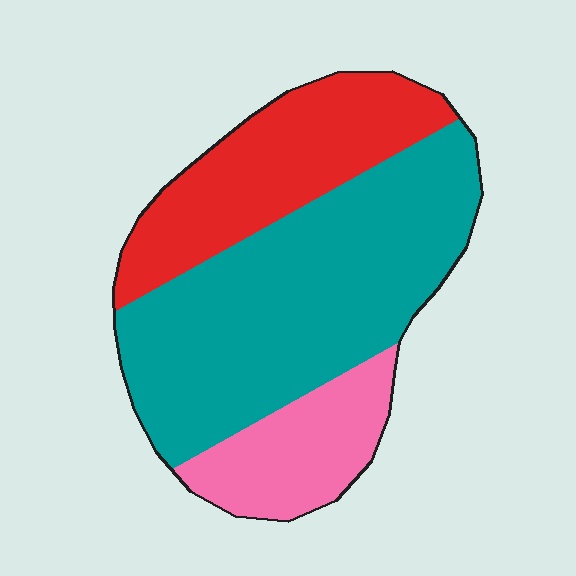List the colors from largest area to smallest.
From largest to smallest: teal, red, pink.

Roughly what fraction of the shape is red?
Red takes up about one quarter (1/4) of the shape.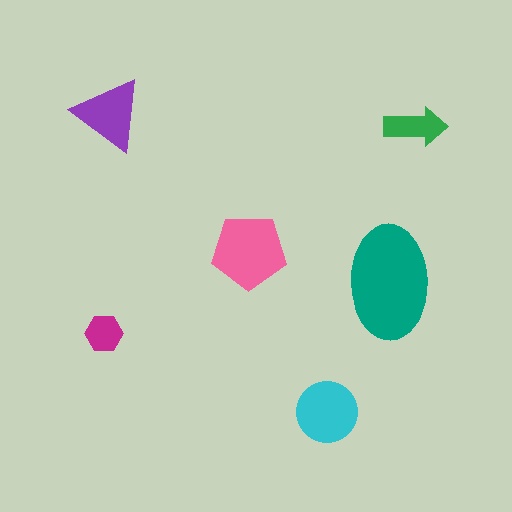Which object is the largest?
The teal ellipse.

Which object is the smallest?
The magenta hexagon.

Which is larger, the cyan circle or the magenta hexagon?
The cyan circle.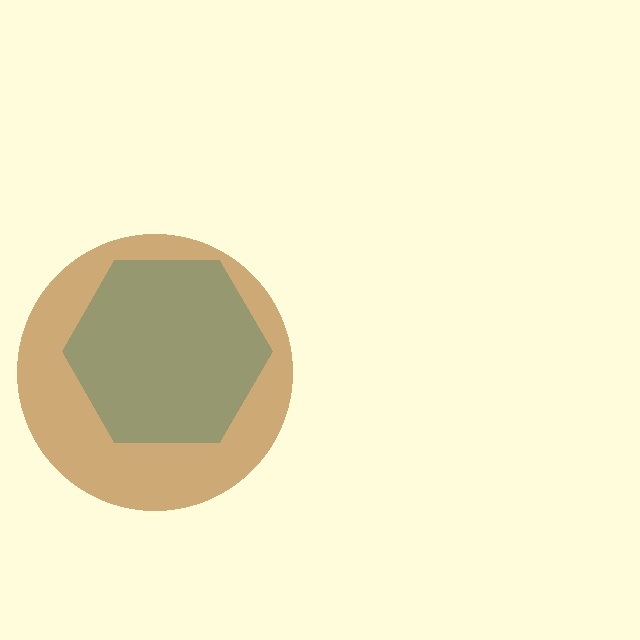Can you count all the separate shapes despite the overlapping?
Yes, there are 2 separate shapes.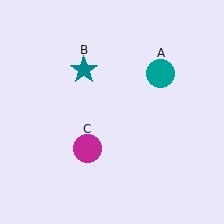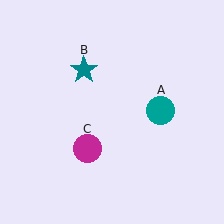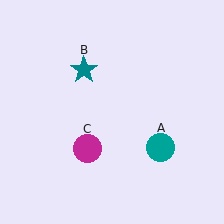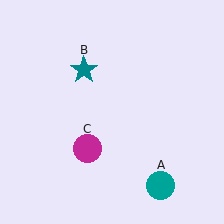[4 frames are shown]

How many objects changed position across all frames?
1 object changed position: teal circle (object A).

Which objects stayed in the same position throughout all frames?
Teal star (object B) and magenta circle (object C) remained stationary.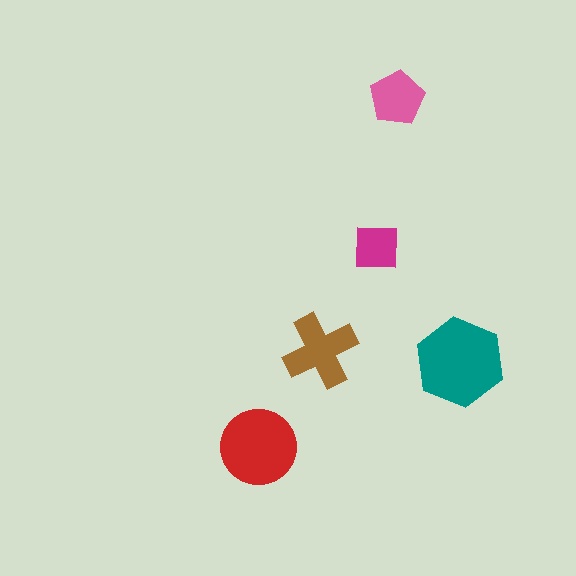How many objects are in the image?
There are 5 objects in the image.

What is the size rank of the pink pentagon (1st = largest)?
4th.